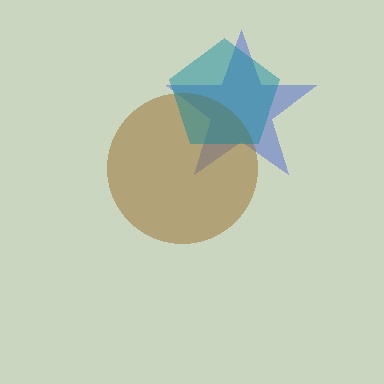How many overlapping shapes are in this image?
There are 3 overlapping shapes in the image.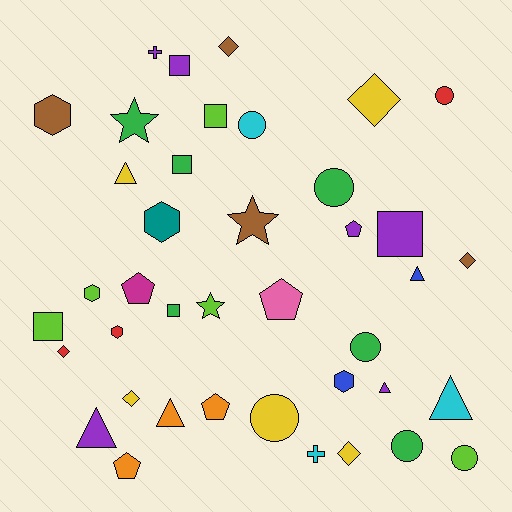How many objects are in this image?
There are 40 objects.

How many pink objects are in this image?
There is 1 pink object.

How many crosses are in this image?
There are 2 crosses.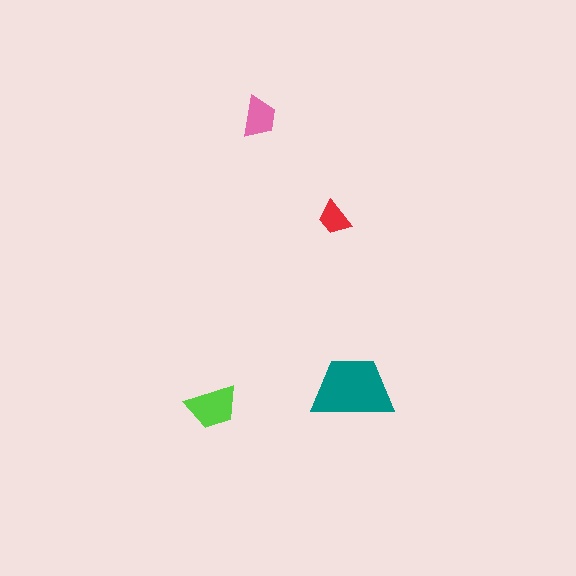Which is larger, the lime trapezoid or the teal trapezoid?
The teal one.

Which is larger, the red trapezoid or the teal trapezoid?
The teal one.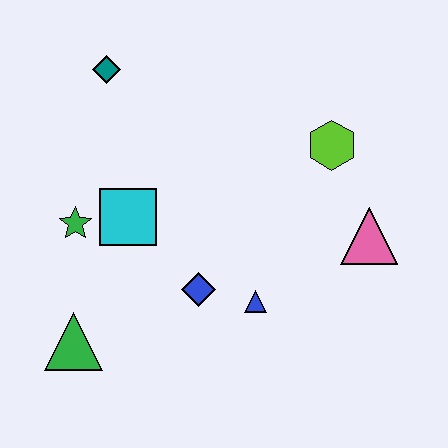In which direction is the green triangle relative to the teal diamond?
The green triangle is below the teal diamond.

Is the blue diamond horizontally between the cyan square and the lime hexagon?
Yes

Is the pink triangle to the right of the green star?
Yes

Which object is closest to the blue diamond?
The blue triangle is closest to the blue diamond.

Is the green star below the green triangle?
No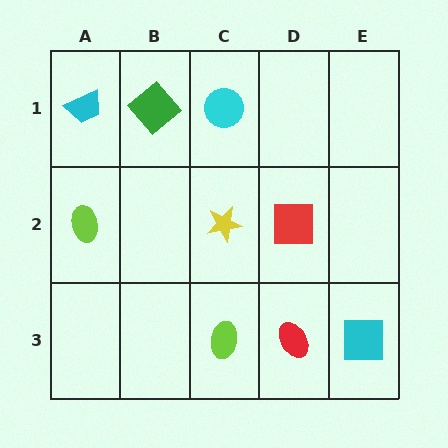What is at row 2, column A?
A lime ellipse.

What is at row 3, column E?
A cyan square.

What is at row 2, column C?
A yellow star.